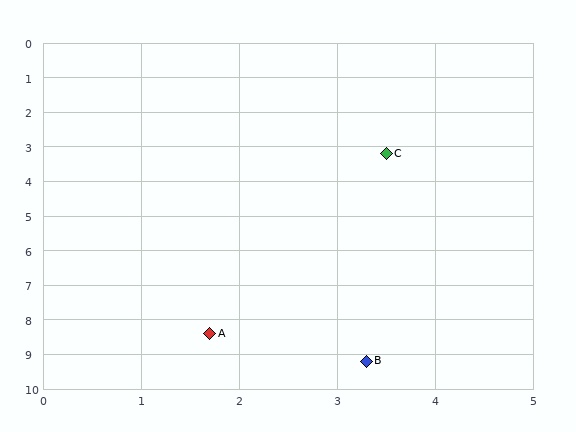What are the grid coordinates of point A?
Point A is at approximately (1.7, 8.4).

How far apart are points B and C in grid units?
Points B and C are about 6.0 grid units apart.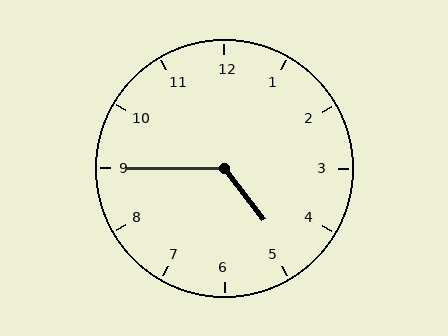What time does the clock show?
4:45.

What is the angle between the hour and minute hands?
Approximately 128 degrees.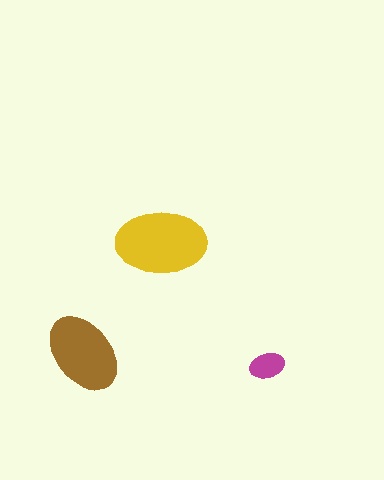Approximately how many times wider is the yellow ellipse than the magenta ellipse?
About 2.5 times wider.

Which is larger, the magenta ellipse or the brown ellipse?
The brown one.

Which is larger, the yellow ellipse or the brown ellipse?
The yellow one.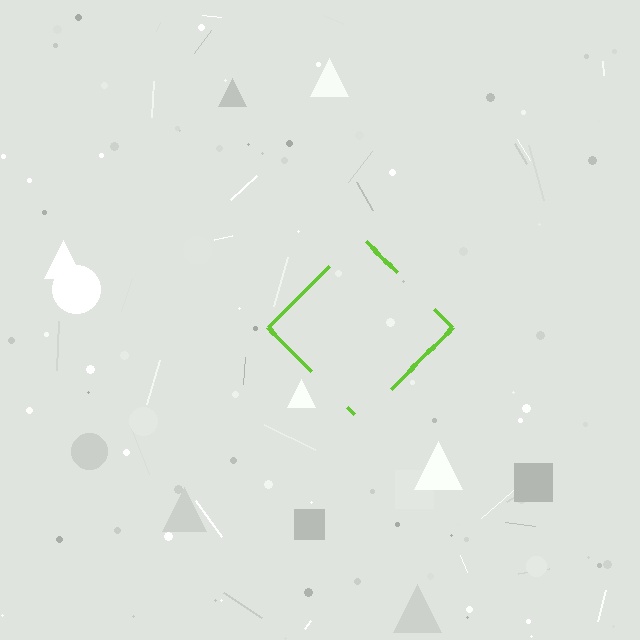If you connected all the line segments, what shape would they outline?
They would outline a diamond.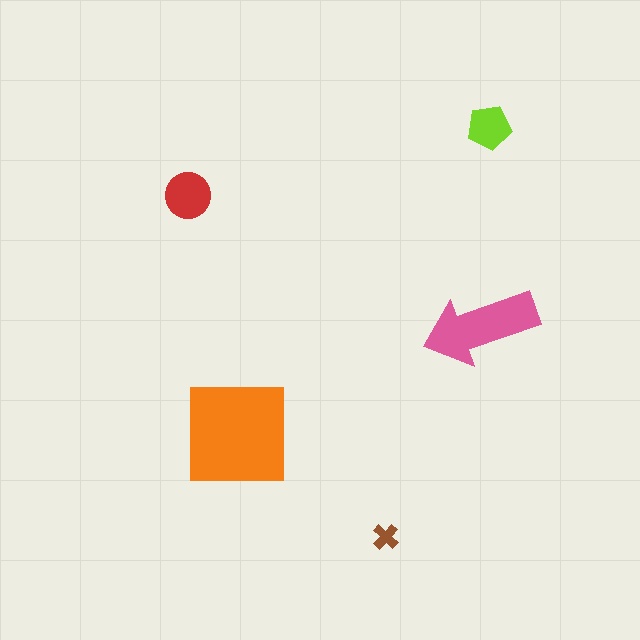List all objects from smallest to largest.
The brown cross, the lime pentagon, the red circle, the pink arrow, the orange square.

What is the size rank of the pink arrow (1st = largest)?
2nd.